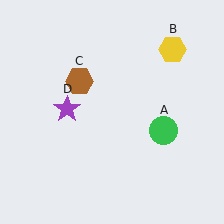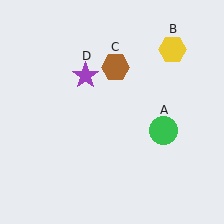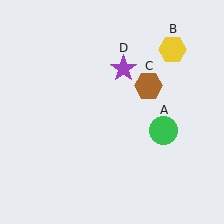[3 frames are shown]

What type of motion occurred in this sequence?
The brown hexagon (object C), purple star (object D) rotated clockwise around the center of the scene.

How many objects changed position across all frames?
2 objects changed position: brown hexagon (object C), purple star (object D).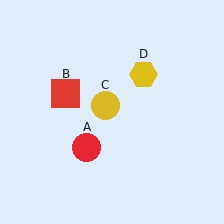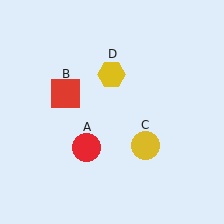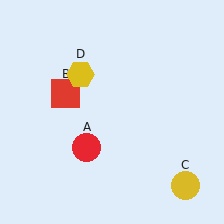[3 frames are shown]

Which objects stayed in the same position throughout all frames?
Red circle (object A) and red square (object B) remained stationary.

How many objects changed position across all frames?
2 objects changed position: yellow circle (object C), yellow hexagon (object D).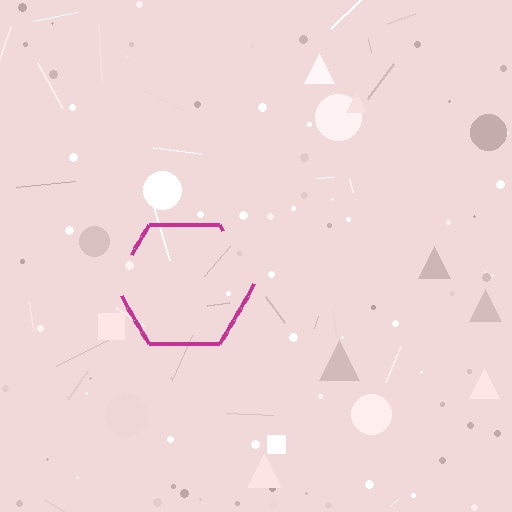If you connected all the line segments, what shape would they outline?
They would outline a hexagon.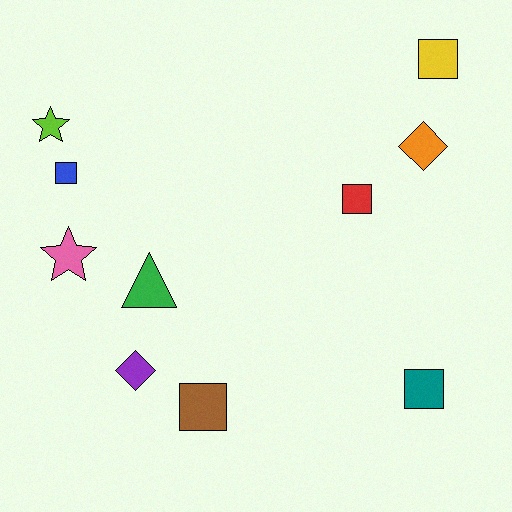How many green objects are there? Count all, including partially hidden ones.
There is 1 green object.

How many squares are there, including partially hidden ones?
There are 5 squares.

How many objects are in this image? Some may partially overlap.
There are 10 objects.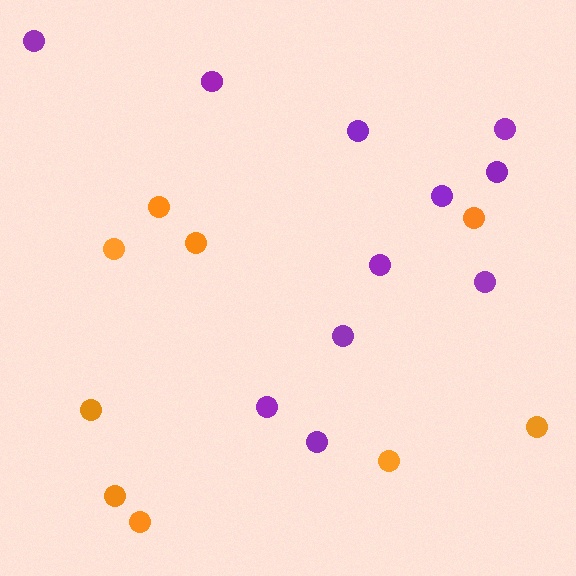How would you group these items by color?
There are 2 groups: one group of orange circles (9) and one group of purple circles (11).